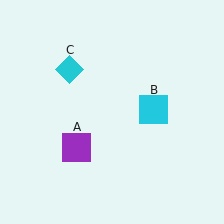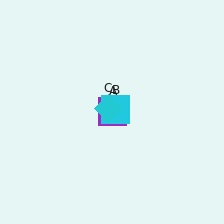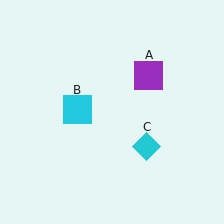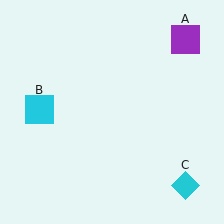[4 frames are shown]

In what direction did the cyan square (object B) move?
The cyan square (object B) moved left.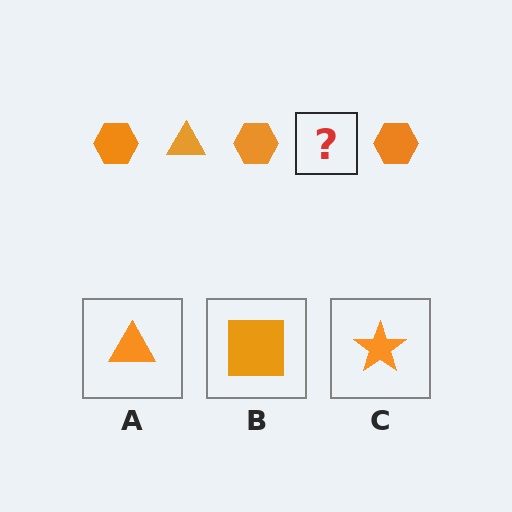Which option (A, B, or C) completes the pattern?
A.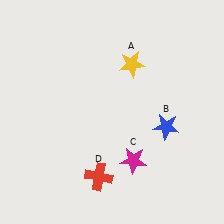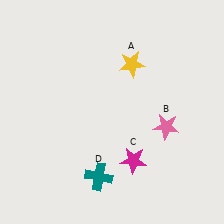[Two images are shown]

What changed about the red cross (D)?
In Image 1, D is red. In Image 2, it changed to teal.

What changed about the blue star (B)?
In Image 1, B is blue. In Image 2, it changed to pink.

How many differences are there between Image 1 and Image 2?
There are 2 differences between the two images.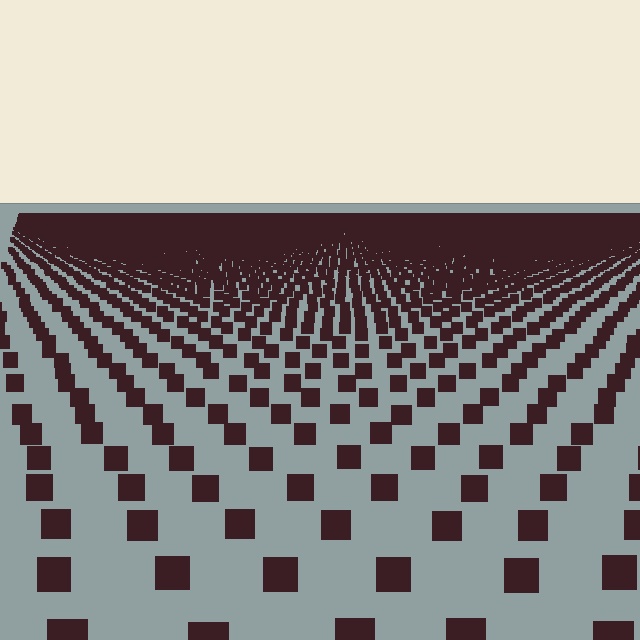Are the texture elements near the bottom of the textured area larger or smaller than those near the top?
Larger. Near the bottom, elements are closer to the viewer and appear at a bigger on-screen size.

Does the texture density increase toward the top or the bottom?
Density increases toward the top.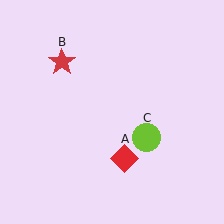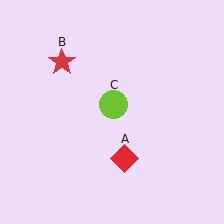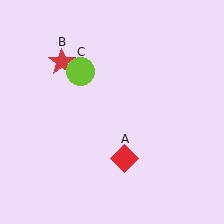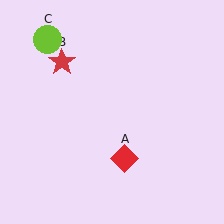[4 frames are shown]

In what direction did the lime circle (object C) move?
The lime circle (object C) moved up and to the left.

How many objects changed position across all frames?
1 object changed position: lime circle (object C).